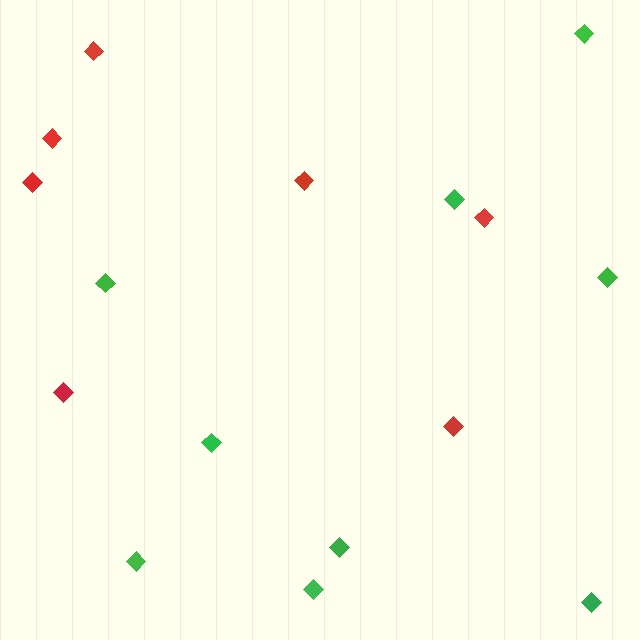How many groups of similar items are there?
There are 2 groups: one group of green diamonds (9) and one group of red diamonds (7).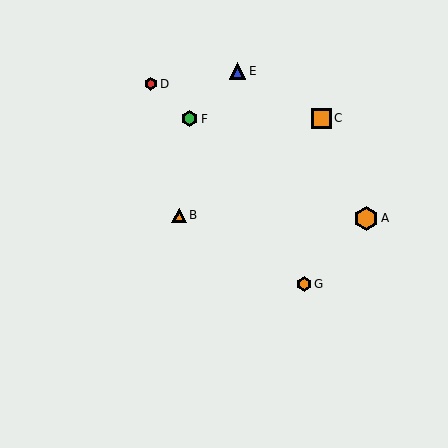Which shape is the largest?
The orange hexagon (labeled A) is the largest.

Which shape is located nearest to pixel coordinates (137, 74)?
The red hexagon (labeled D) at (151, 84) is nearest to that location.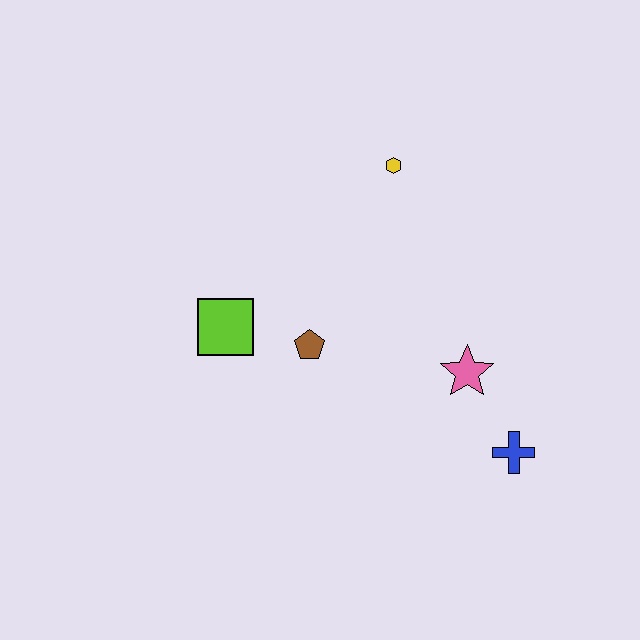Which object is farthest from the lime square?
The blue cross is farthest from the lime square.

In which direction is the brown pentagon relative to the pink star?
The brown pentagon is to the left of the pink star.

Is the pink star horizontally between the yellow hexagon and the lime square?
No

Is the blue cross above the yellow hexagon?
No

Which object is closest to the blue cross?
The pink star is closest to the blue cross.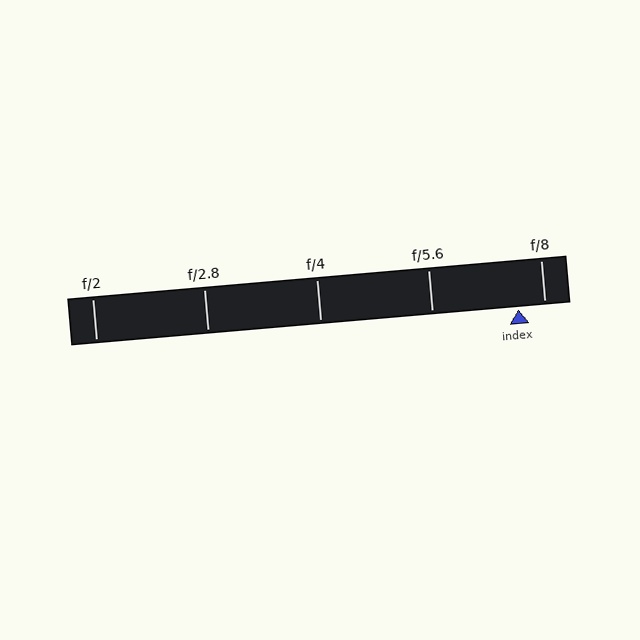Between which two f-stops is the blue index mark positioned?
The index mark is between f/5.6 and f/8.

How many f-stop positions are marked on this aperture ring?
There are 5 f-stop positions marked.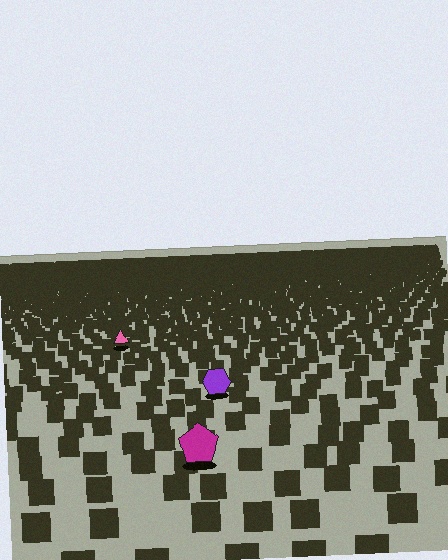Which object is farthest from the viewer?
The pink triangle is farthest from the viewer. It appears smaller and the ground texture around it is denser.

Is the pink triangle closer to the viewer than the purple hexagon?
No. The purple hexagon is closer — you can tell from the texture gradient: the ground texture is coarser near it.